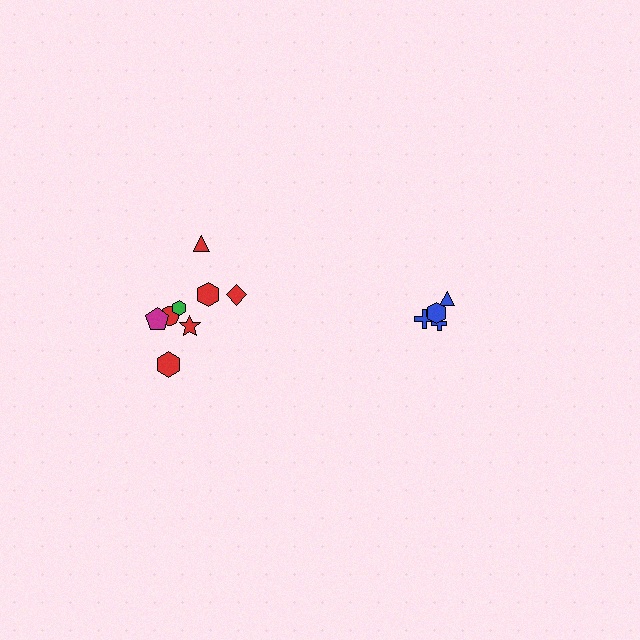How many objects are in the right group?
There are 4 objects.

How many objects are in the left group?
There are 8 objects.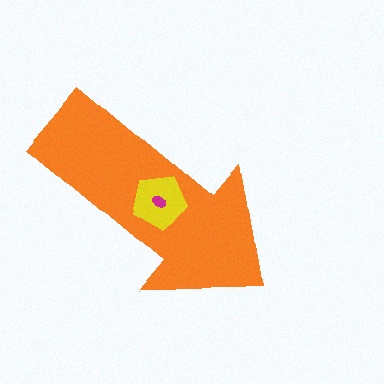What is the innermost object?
The magenta ellipse.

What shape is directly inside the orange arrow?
The yellow pentagon.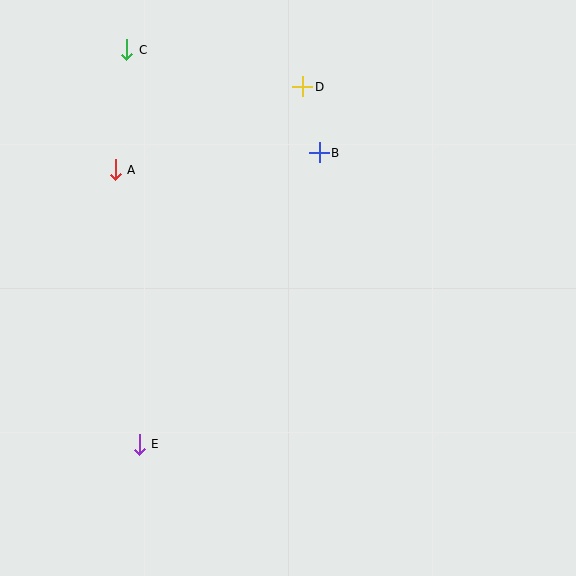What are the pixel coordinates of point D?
Point D is at (302, 87).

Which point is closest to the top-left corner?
Point C is closest to the top-left corner.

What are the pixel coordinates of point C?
Point C is at (127, 50).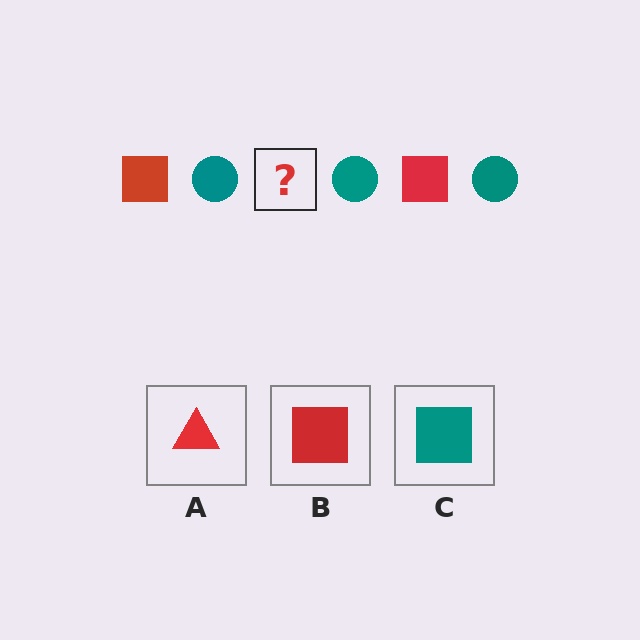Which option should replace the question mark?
Option B.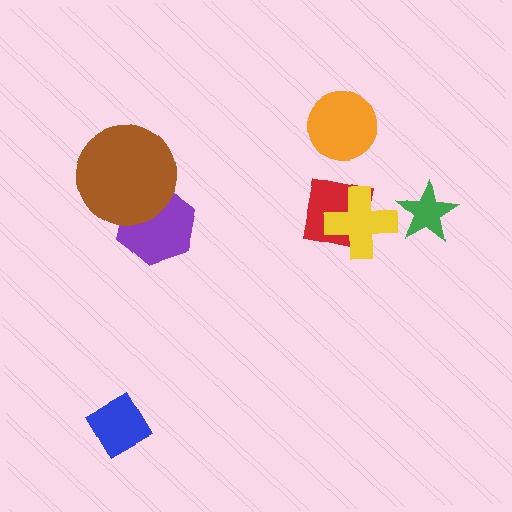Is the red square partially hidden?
Yes, it is partially covered by another shape.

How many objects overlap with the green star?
0 objects overlap with the green star.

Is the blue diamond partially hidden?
No, no other shape covers it.